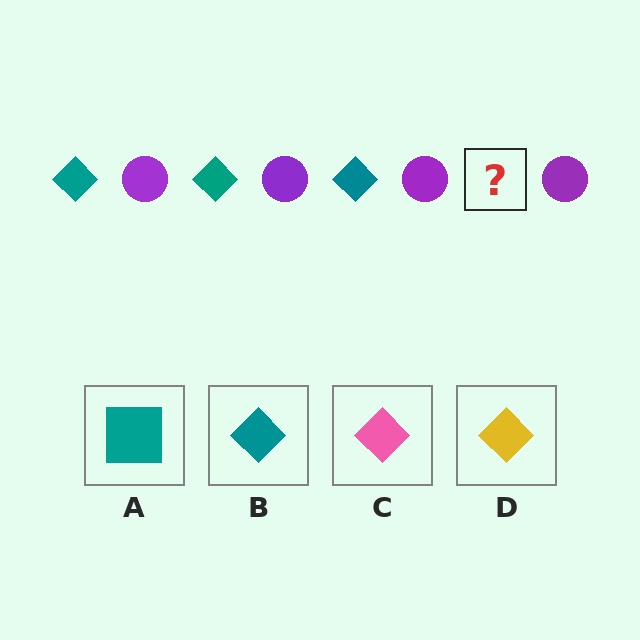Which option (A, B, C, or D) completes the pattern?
B.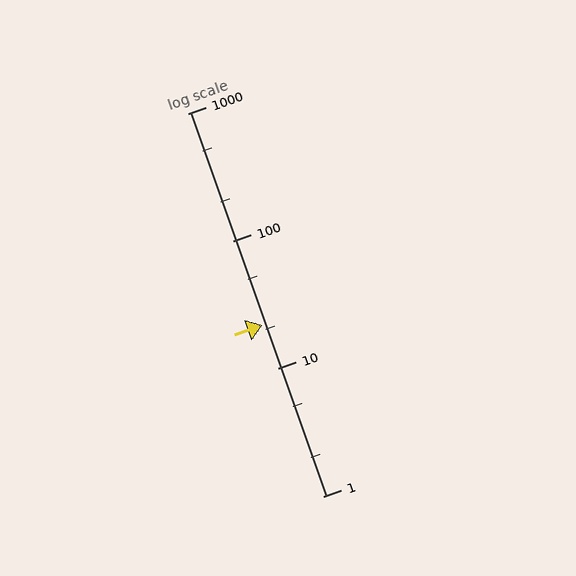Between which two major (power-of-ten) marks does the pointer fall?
The pointer is between 10 and 100.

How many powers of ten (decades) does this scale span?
The scale spans 3 decades, from 1 to 1000.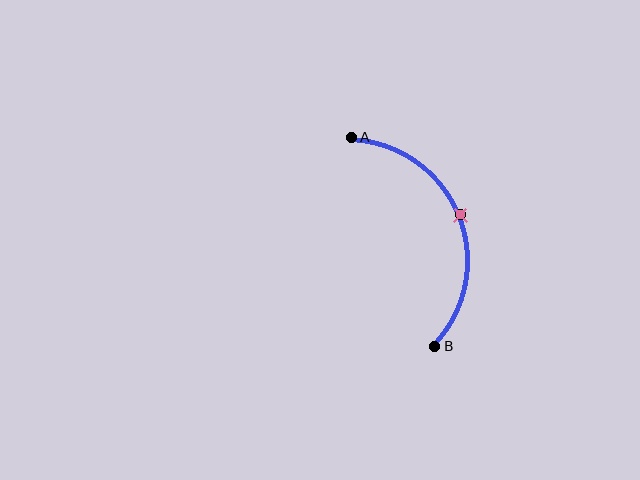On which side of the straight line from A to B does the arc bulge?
The arc bulges to the right of the straight line connecting A and B.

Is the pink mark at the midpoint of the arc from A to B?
Yes. The pink mark lies on the arc at equal arc-length from both A and B — it is the arc midpoint.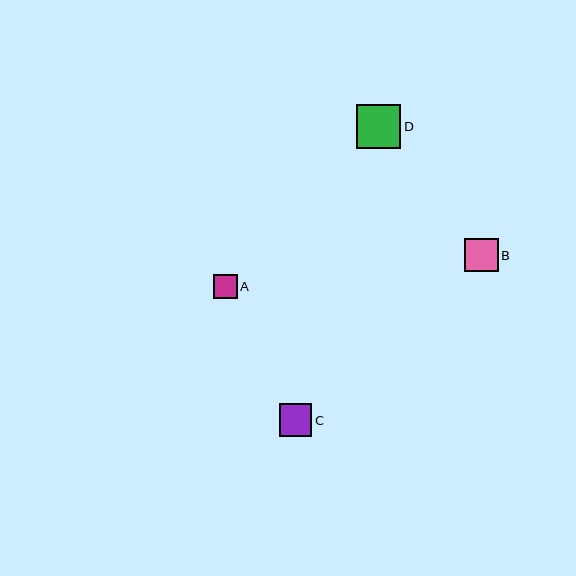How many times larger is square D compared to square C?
Square D is approximately 1.4 times the size of square C.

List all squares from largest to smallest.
From largest to smallest: D, B, C, A.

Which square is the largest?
Square D is the largest with a size of approximately 44 pixels.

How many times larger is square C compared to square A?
Square C is approximately 1.4 times the size of square A.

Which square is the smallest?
Square A is the smallest with a size of approximately 24 pixels.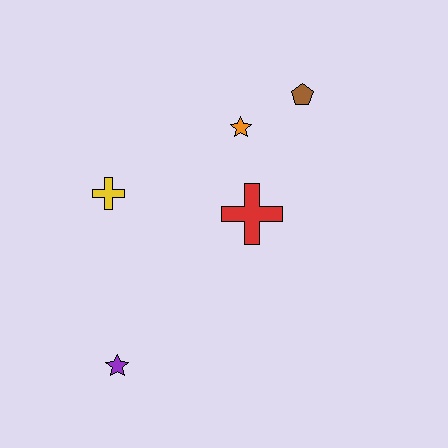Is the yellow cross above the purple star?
Yes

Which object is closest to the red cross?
The orange star is closest to the red cross.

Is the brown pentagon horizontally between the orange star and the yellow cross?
No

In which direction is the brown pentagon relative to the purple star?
The brown pentagon is above the purple star.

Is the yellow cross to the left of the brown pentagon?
Yes